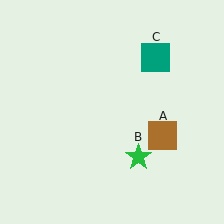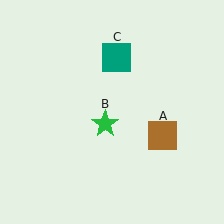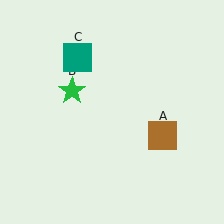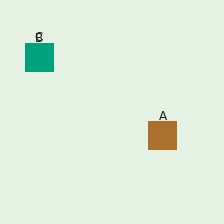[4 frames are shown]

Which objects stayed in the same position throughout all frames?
Brown square (object A) remained stationary.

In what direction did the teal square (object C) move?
The teal square (object C) moved left.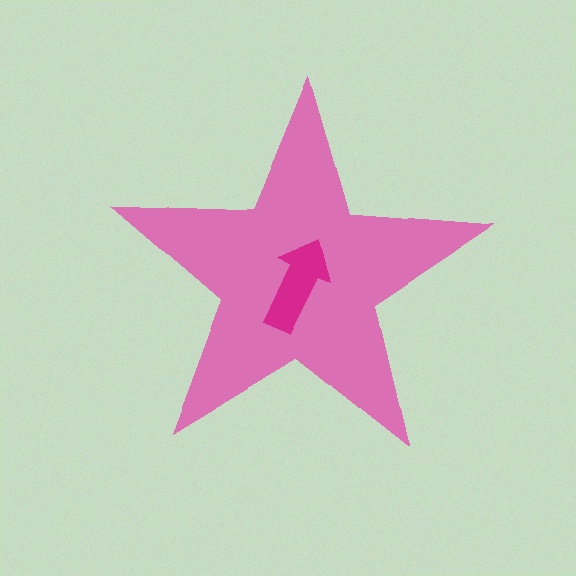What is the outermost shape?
The pink star.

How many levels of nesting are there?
2.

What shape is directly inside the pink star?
The magenta arrow.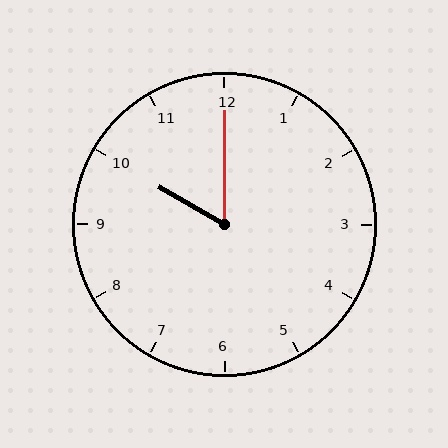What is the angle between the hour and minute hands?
Approximately 60 degrees.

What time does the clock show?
10:00.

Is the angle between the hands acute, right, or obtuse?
It is acute.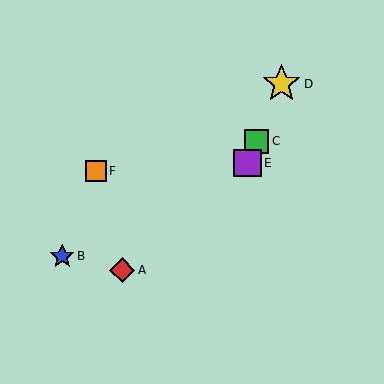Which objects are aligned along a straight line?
Objects C, D, E are aligned along a straight line.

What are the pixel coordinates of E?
Object E is at (247, 163).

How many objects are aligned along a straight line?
3 objects (C, D, E) are aligned along a straight line.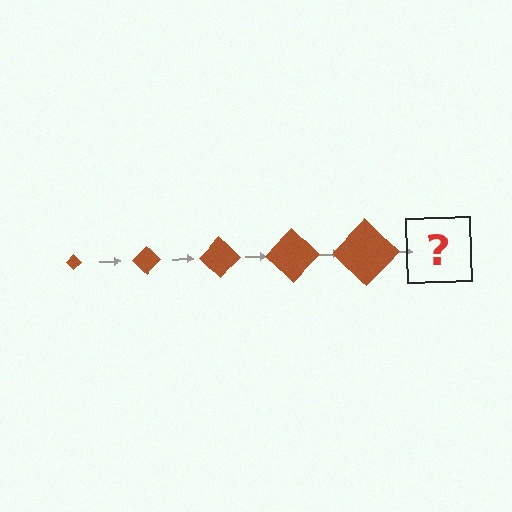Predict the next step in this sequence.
The next step is a brown diamond, larger than the previous one.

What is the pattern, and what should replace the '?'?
The pattern is that the diamond gets progressively larger each step. The '?' should be a brown diamond, larger than the previous one.